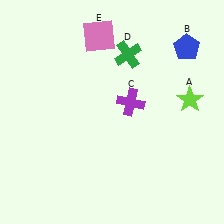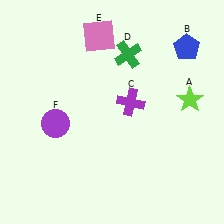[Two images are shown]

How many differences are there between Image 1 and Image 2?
There is 1 difference between the two images.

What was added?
A purple circle (F) was added in Image 2.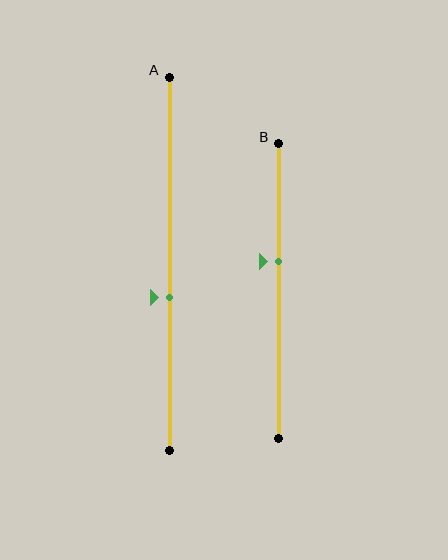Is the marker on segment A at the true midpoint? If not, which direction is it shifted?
No, the marker on segment A is shifted downward by about 9% of the segment length.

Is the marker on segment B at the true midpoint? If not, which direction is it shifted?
No, the marker on segment B is shifted upward by about 10% of the segment length.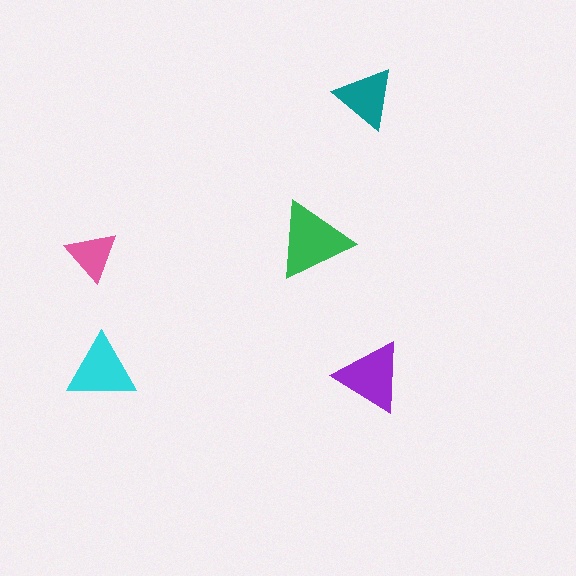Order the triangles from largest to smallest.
the green one, the purple one, the cyan one, the teal one, the pink one.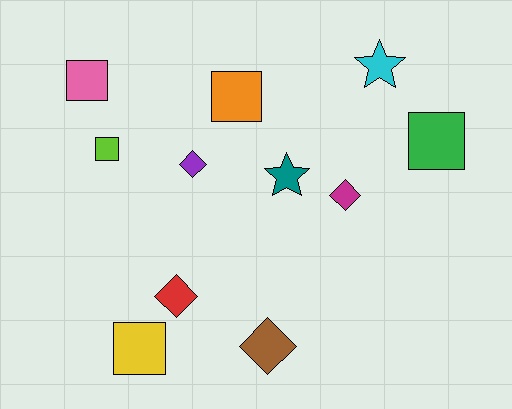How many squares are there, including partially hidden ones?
There are 5 squares.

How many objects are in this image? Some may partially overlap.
There are 11 objects.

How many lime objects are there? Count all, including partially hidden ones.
There is 1 lime object.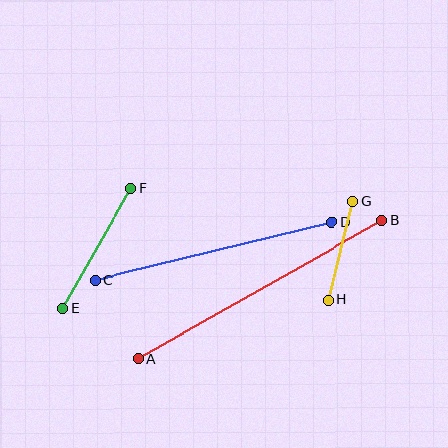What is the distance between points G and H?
The distance is approximately 101 pixels.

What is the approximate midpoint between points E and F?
The midpoint is at approximately (97, 248) pixels.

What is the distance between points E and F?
The distance is approximately 137 pixels.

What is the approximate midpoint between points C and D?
The midpoint is at approximately (214, 251) pixels.